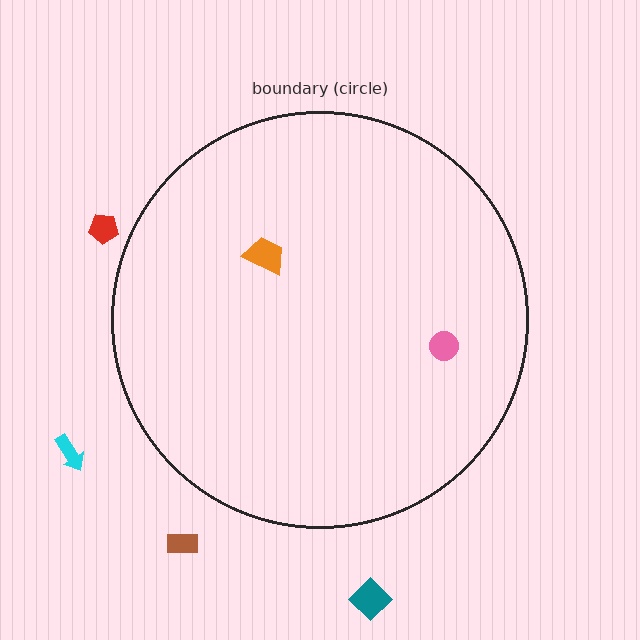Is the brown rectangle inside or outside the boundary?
Outside.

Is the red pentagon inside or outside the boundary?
Outside.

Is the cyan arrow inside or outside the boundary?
Outside.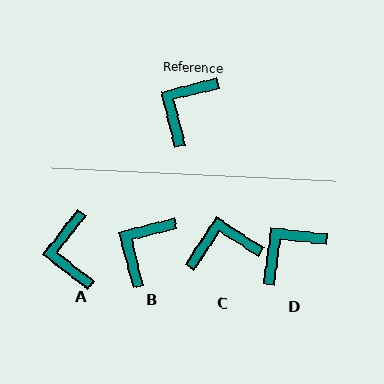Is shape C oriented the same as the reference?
No, it is off by about 47 degrees.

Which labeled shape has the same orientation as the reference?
B.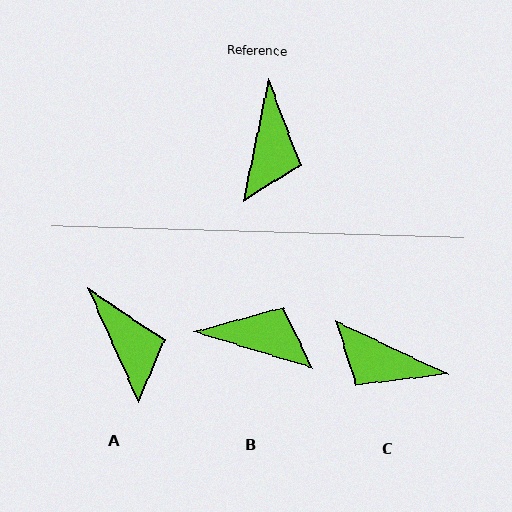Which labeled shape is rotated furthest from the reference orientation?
C, about 104 degrees away.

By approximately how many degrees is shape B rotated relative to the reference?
Approximately 84 degrees counter-clockwise.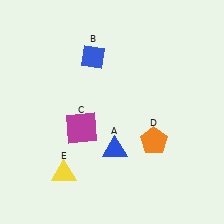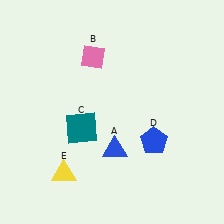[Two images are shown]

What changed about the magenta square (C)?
In Image 1, C is magenta. In Image 2, it changed to teal.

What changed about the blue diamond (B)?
In Image 1, B is blue. In Image 2, it changed to pink.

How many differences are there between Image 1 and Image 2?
There are 3 differences between the two images.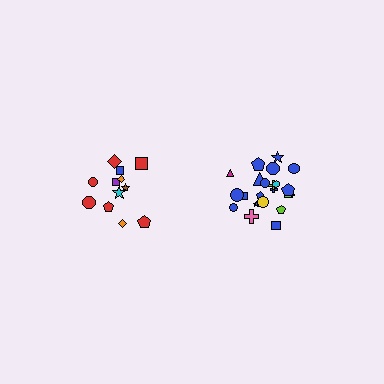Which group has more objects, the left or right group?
The right group.